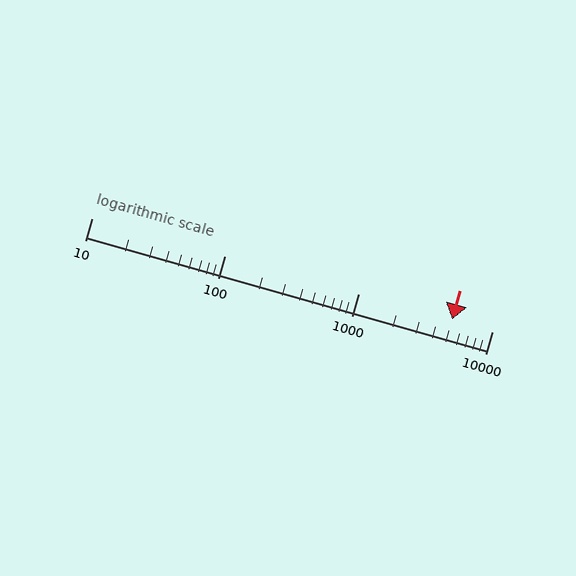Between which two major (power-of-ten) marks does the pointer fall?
The pointer is between 1000 and 10000.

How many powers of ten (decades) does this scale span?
The scale spans 3 decades, from 10 to 10000.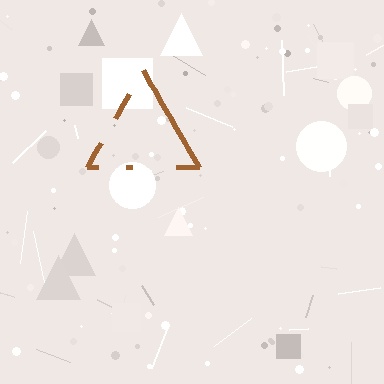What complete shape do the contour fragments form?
The contour fragments form a triangle.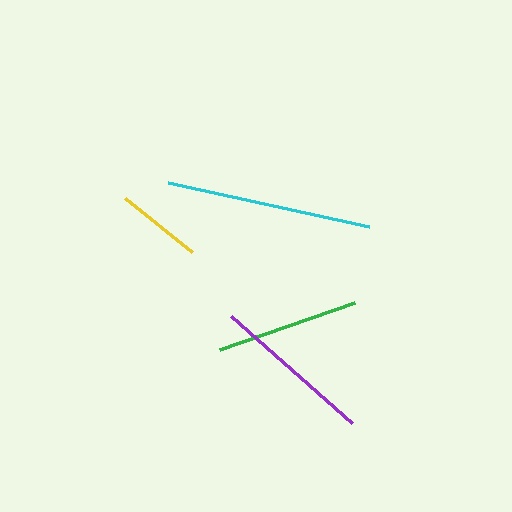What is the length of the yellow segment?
The yellow segment is approximately 86 pixels long.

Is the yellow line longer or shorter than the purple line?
The purple line is longer than the yellow line.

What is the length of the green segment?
The green segment is approximately 143 pixels long.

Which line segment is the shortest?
The yellow line is the shortest at approximately 86 pixels.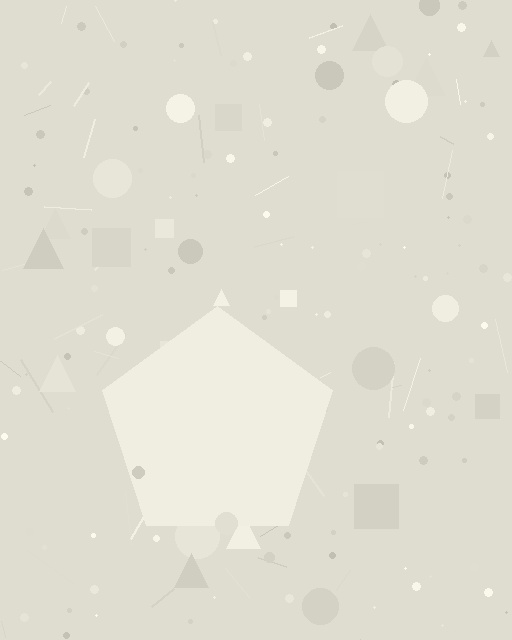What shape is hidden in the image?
A pentagon is hidden in the image.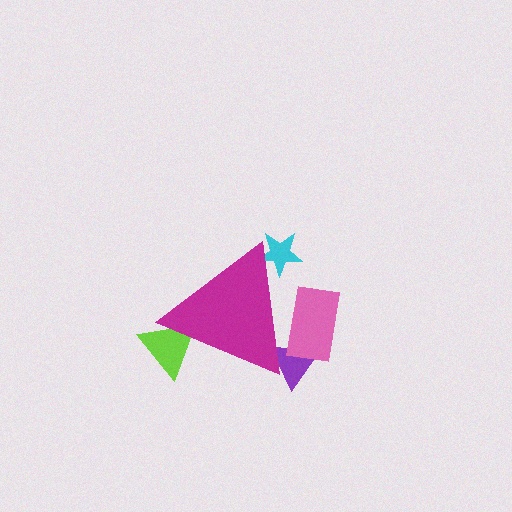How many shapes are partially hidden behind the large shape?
4 shapes are partially hidden.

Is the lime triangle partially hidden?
Yes, the lime triangle is partially hidden behind the magenta triangle.